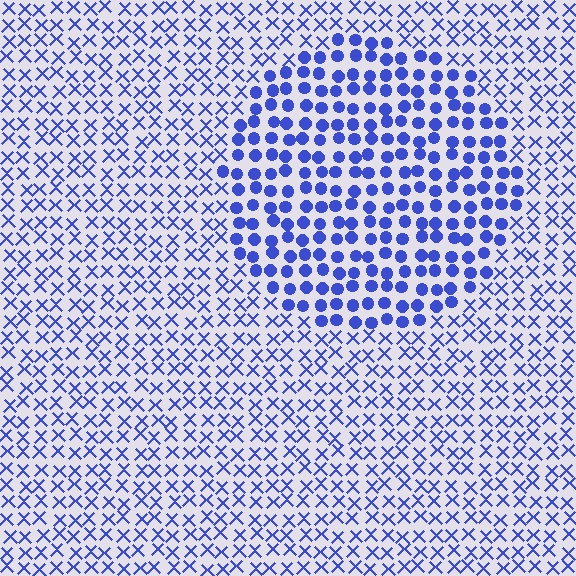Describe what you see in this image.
The image is filled with small blue elements arranged in a uniform grid. A circle-shaped region contains circles, while the surrounding area contains X marks. The boundary is defined purely by the change in element shape.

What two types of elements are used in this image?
The image uses circles inside the circle region and X marks outside it.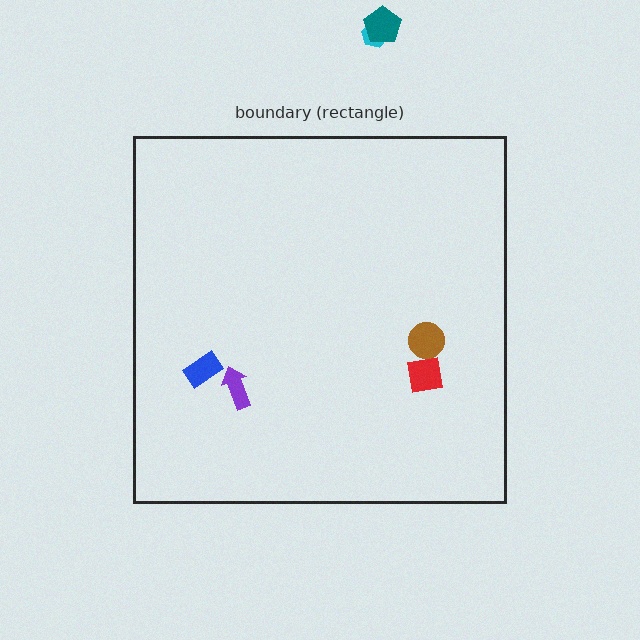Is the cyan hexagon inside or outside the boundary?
Outside.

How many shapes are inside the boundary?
4 inside, 2 outside.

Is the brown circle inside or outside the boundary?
Inside.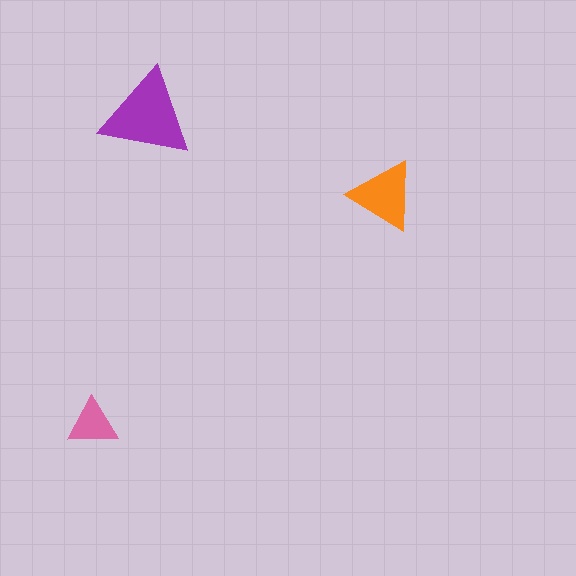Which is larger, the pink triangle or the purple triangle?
The purple one.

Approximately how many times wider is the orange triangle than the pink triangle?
About 1.5 times wider.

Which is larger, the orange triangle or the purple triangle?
The purple one.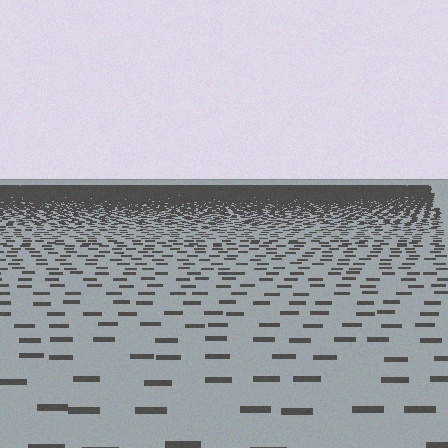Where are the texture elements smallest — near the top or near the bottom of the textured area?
Near the top.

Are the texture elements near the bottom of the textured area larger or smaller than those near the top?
Larger. Near the bottom, elements are closer to the viewer and appear at a bigger on-screen size.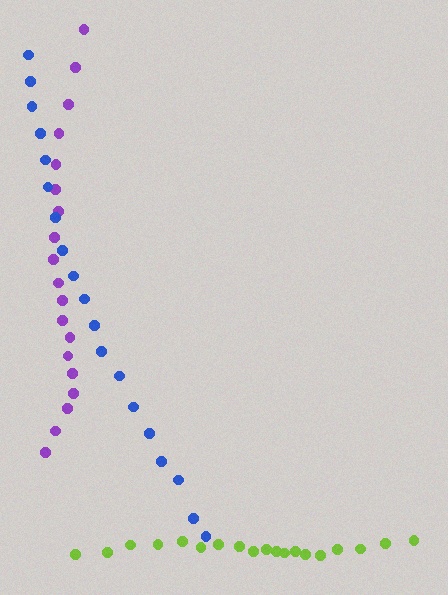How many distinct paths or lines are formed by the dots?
There are 3 distinct paths.